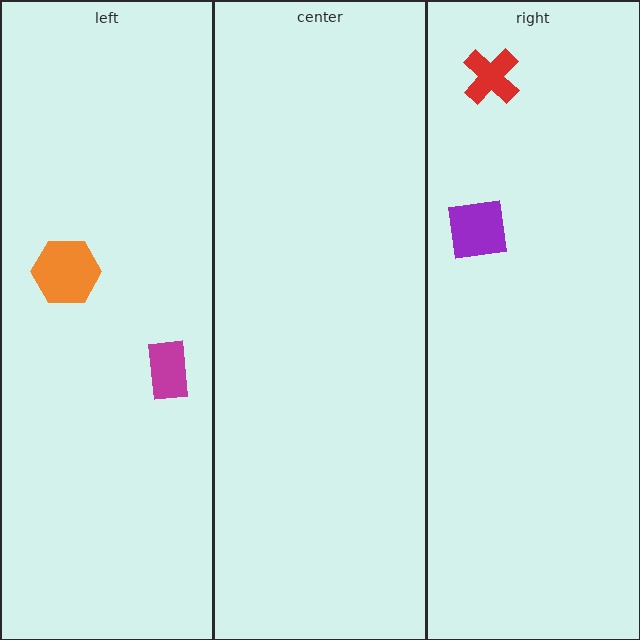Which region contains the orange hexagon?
The left region.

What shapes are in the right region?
The red cross, the purple square.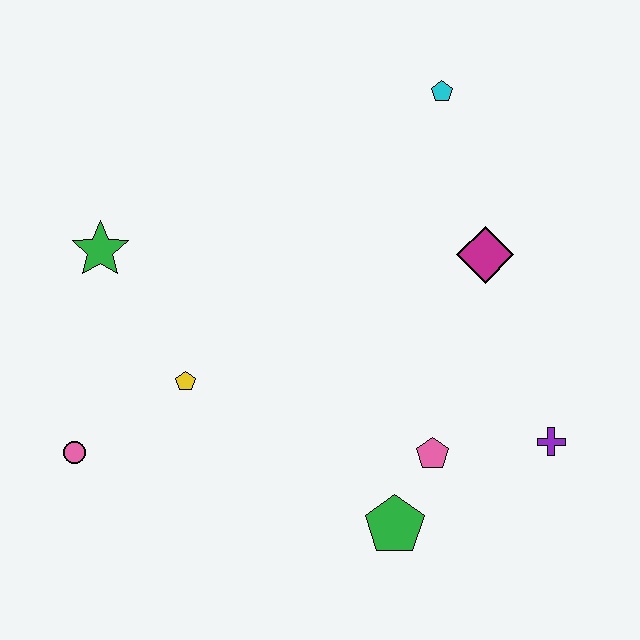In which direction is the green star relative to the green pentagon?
The green star is to the left of the green pentagon.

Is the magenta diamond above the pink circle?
Yes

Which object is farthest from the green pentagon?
The cyan pentagon is farthest from the green pentagon.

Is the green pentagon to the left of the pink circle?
No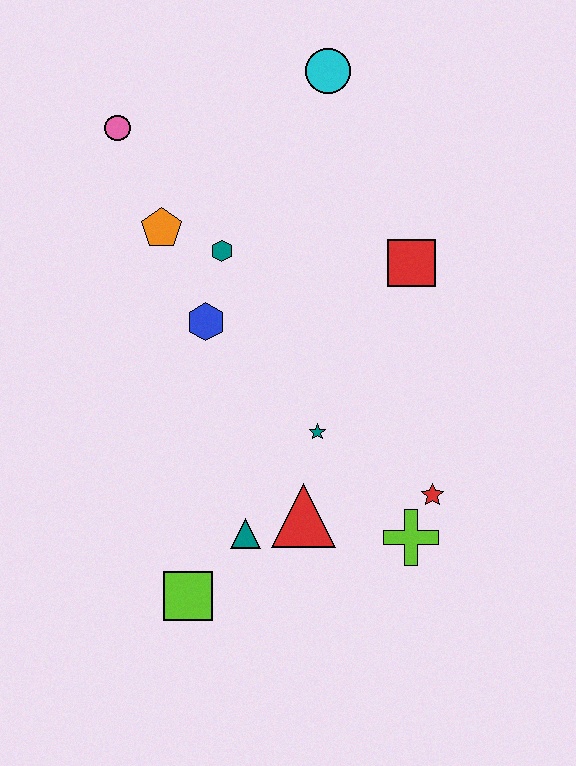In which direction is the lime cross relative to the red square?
The lime cross is below the red square.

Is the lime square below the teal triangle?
Yes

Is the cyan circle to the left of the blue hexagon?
No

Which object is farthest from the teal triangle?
The cyan circle is farthest from the teal triangle.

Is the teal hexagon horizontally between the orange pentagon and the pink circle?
No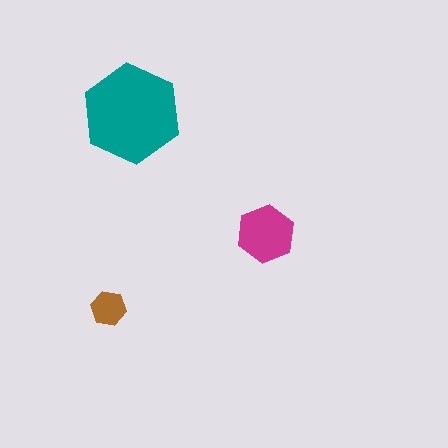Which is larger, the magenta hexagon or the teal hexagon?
The teal one.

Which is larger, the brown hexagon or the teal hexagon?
The teal one.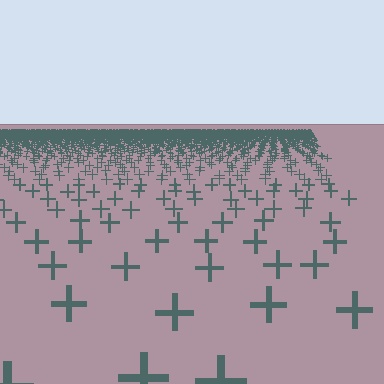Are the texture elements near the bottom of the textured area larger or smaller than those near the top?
Larger. Near the bottom, elements are closer to the viewer and appear at a bigger on-screen size.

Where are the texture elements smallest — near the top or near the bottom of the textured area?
Near the top.